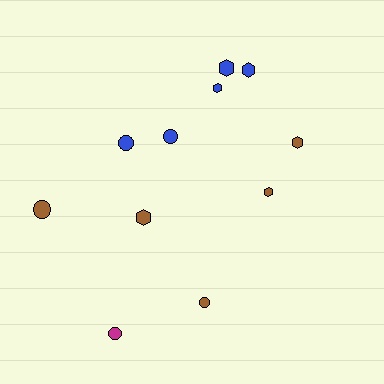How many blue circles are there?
There are 2 blue circles.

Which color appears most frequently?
Brown, with 5 objects.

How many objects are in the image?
There are 11 objects.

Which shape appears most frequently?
Hexagon, with 6 objects.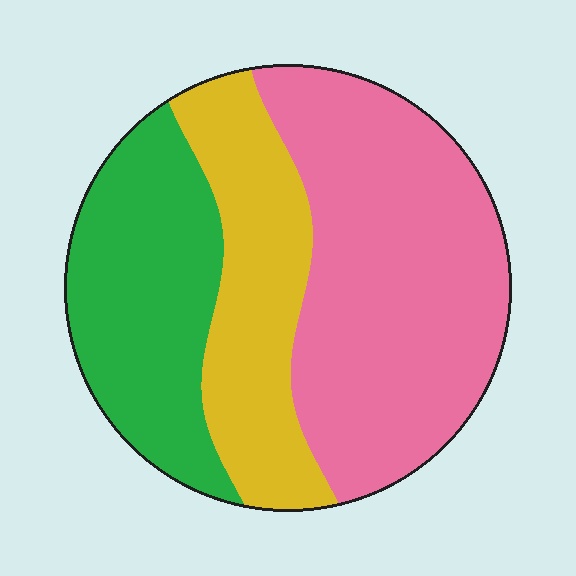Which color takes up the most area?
Pink, at roughly 45%.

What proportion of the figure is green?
Green covers around 30% of the figure.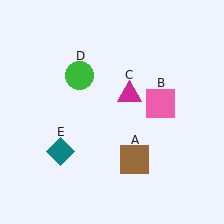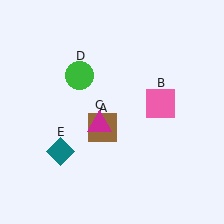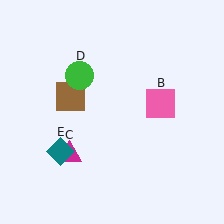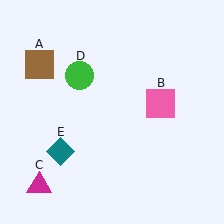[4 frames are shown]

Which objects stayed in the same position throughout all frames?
Pink square (object B) and green circle (object D) and teal diamond (object E) remained stationary.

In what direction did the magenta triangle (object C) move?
The magenta triangle (object C) moved down and to the left.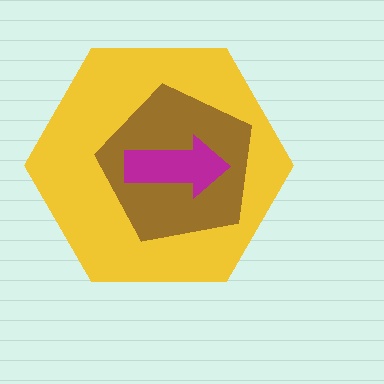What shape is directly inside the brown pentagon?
The magenta arrow.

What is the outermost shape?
The yellow hexagon.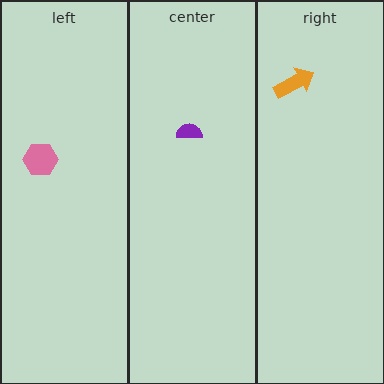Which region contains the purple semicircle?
The center region.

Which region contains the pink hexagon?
The left region.